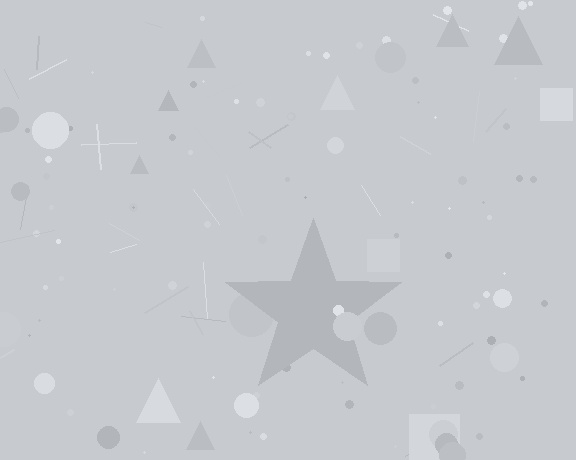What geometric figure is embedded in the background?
A star is embedded in the background.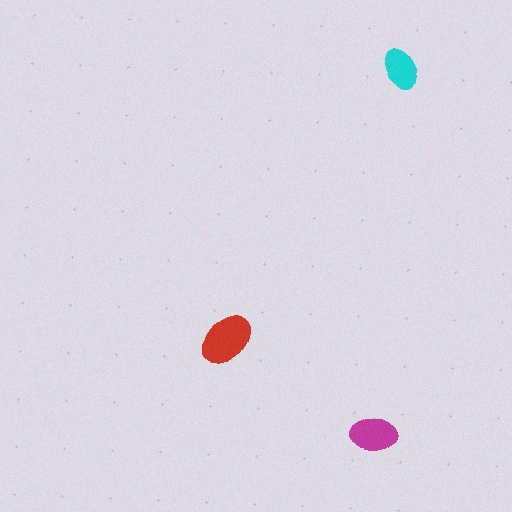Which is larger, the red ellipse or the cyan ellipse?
The red one.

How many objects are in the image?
There are 3 objects in the image.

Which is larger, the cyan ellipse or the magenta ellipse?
The magenta one.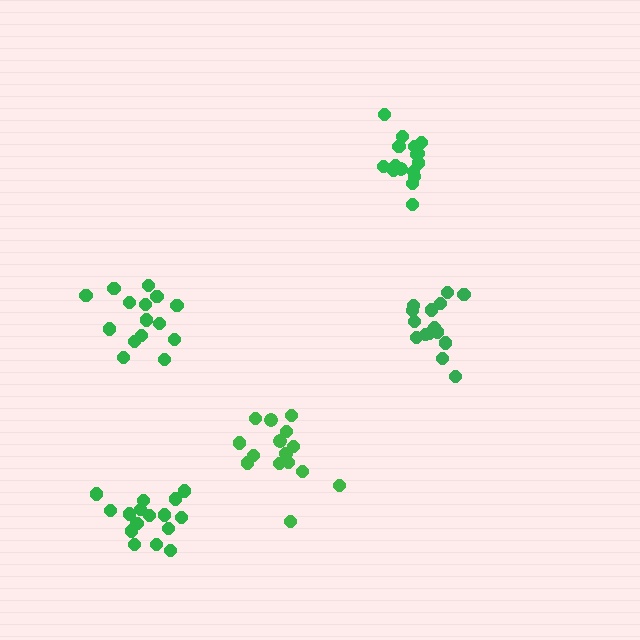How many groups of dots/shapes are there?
There are 5 groups.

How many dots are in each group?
Group 1: 16 dots, Group 2: 16 dots, Group 3: 15 dots, Group 4: 15 dots, Group 5: 15 dots (77 total).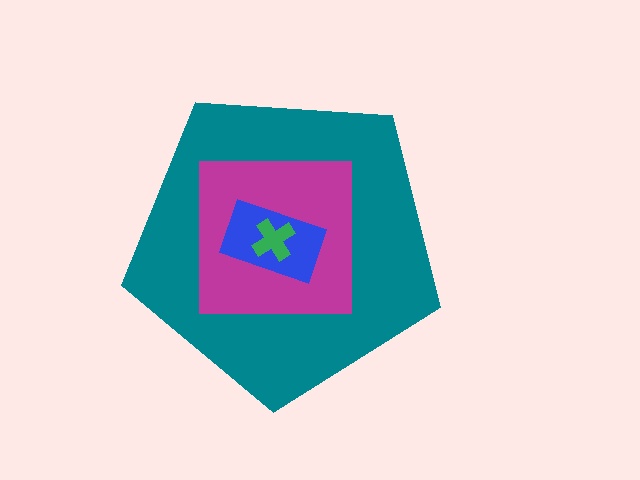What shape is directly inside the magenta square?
The blue rectangle.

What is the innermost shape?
The green cross.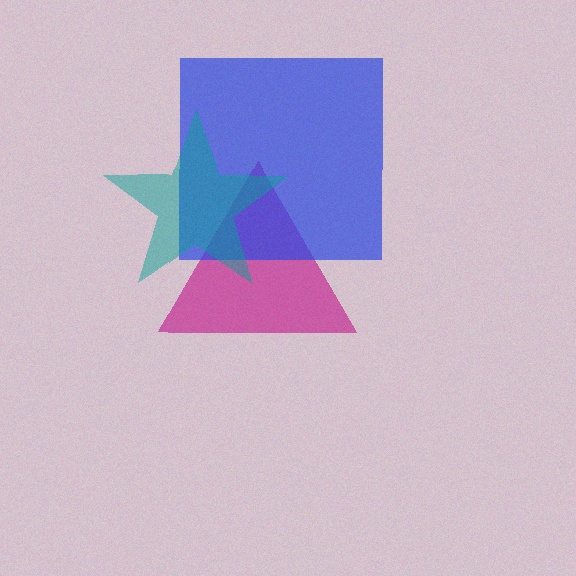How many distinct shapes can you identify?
There are 3 distinct shapes: a magenta triangle, a blue square, a teal star.